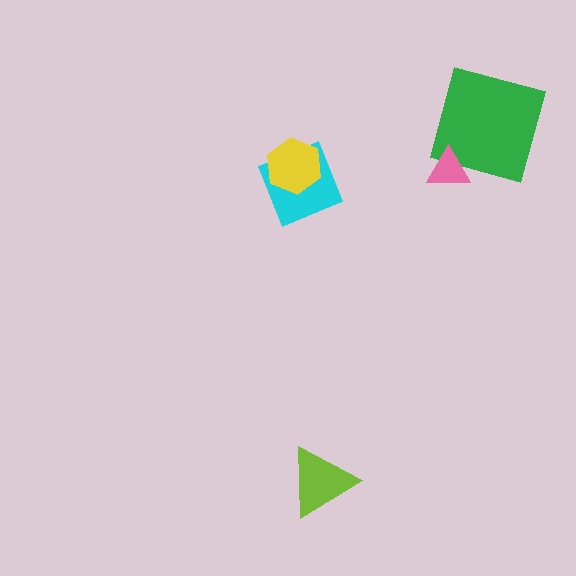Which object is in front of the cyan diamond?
The yellow hexagon is in front of the cyan diamond.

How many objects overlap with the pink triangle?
1 object overlaps with the pink triangle.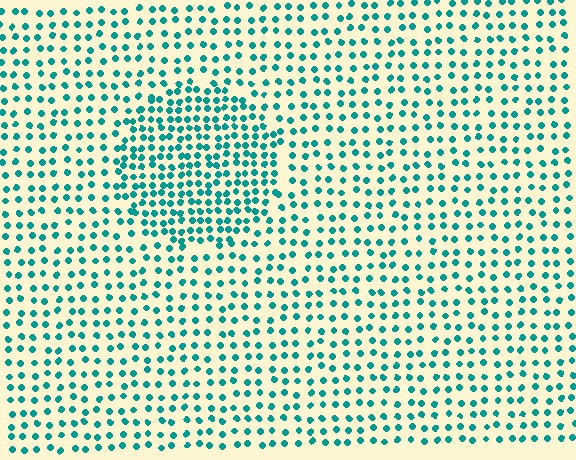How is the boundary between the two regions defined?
The boundary is defined by a change in element density (approximately 1.8x ratio). All elements are the same color, size, and shape.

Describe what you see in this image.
The image contains small teal elements arranged at two different densities. A circle-shaped region is visible where the elements are more densely packed than the surrounding area.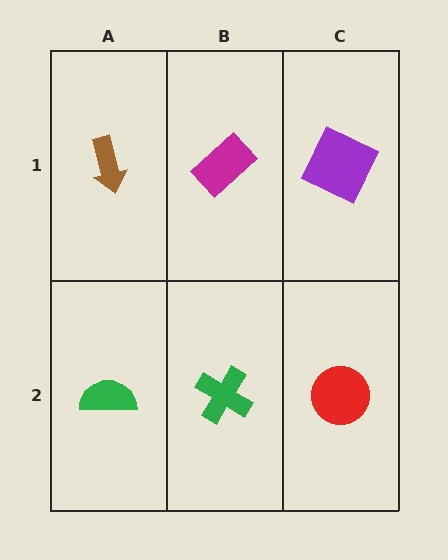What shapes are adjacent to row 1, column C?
A red circle (row 2, column C), a magenta rectangle (row 1, column B).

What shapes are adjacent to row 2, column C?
A purple square (row 1, column C), a green cross (row 2, column B).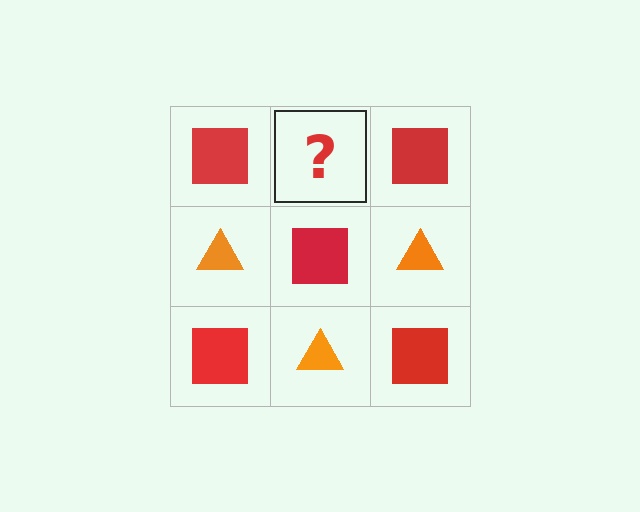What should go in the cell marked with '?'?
The missing cell should contain an orange triangle.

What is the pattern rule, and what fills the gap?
The rule is that it alternates red square and orange triangle in a checkerboard pattern. The gap should be filled with an orange triangle.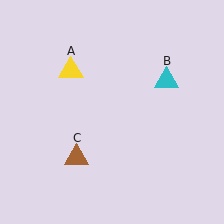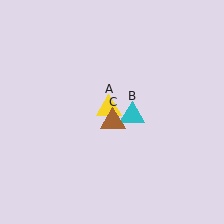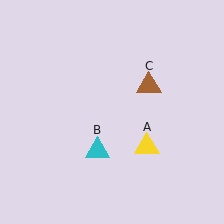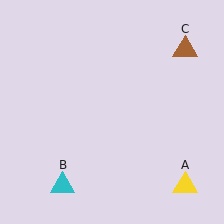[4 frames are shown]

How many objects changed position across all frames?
3 objects changed position: yellow triangle (object A), cyan triangle (object B), brown triangle (object C).